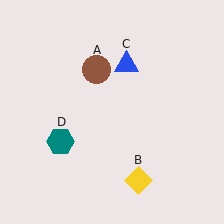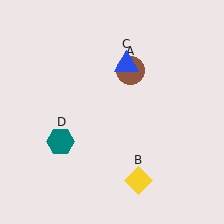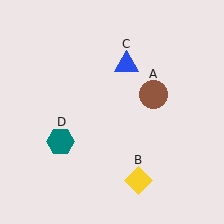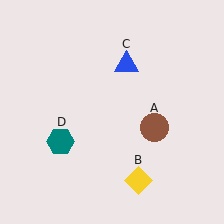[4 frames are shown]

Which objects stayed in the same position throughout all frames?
Yellow diamond (object B) and blue triangle (object C) and teal hexagon (object D) remained stationary.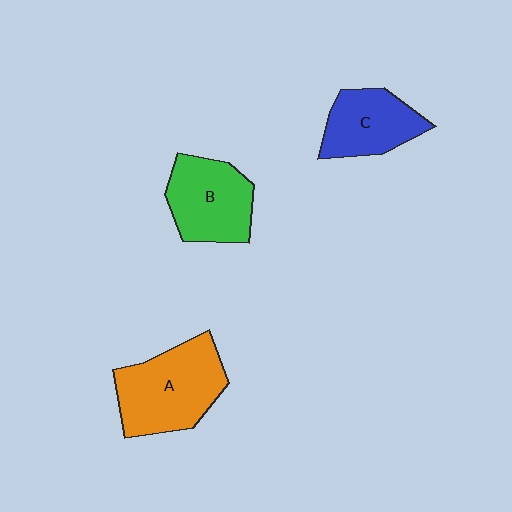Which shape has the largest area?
Shape A (orange).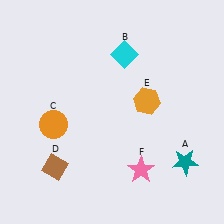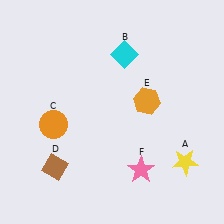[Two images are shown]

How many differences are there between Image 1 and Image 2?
There is 1 difference between the two images.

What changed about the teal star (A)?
In Image 1, A is teal. In Image 2, it changed to yellow.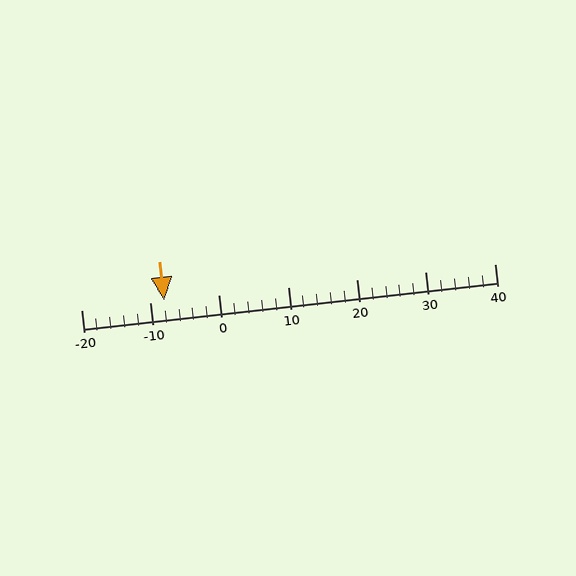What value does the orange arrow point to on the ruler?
The orange arrow points to approximately -8.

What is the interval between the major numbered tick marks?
The major tick marks are spaced 10 units apart.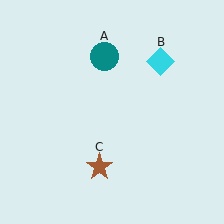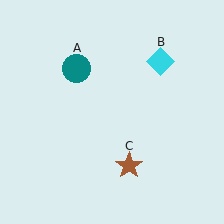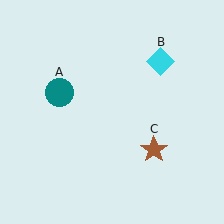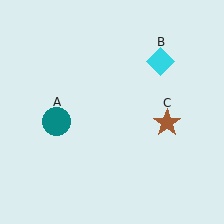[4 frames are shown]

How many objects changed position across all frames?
2 objects changed position: teal circle (object A), brown star (object C).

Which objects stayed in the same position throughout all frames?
Cyan diamond (object B) remained stationary.